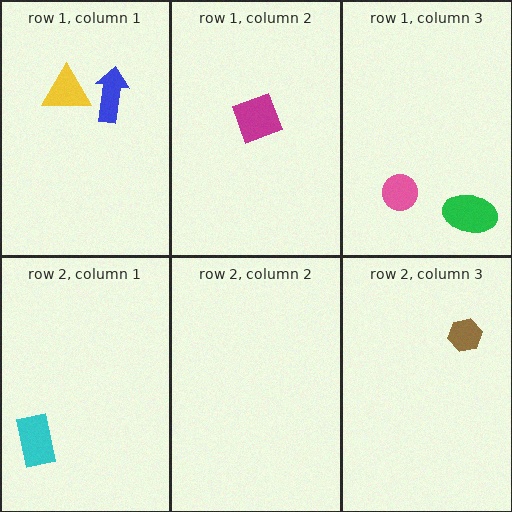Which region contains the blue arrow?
The row 1, column 1 region.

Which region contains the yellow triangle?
The row 1, column 1 region.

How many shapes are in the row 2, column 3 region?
1.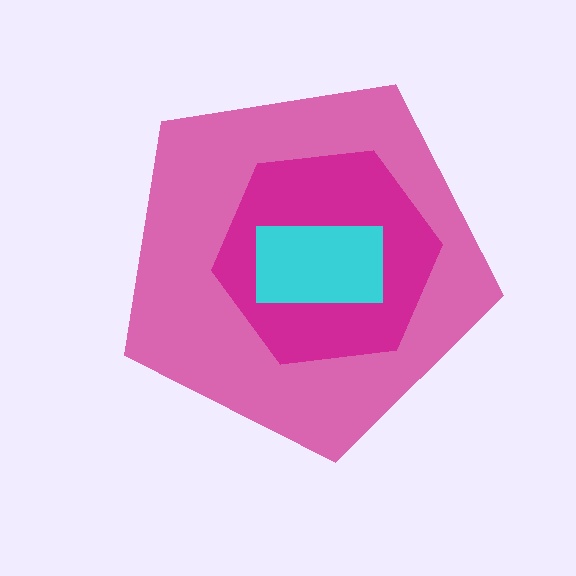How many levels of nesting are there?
3.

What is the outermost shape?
The pink pentagon.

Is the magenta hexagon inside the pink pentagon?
Yes.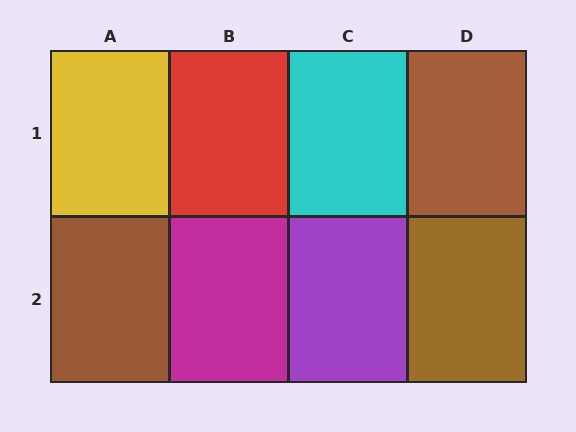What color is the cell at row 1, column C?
Cyan.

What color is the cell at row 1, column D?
Brown.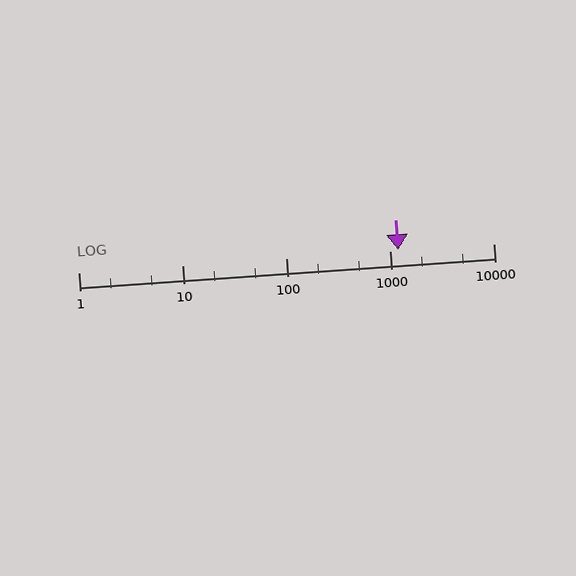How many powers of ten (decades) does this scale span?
The scale spans 4 decades, from 1 to 10000.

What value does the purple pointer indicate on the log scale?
The pointer indicates approximately 1200.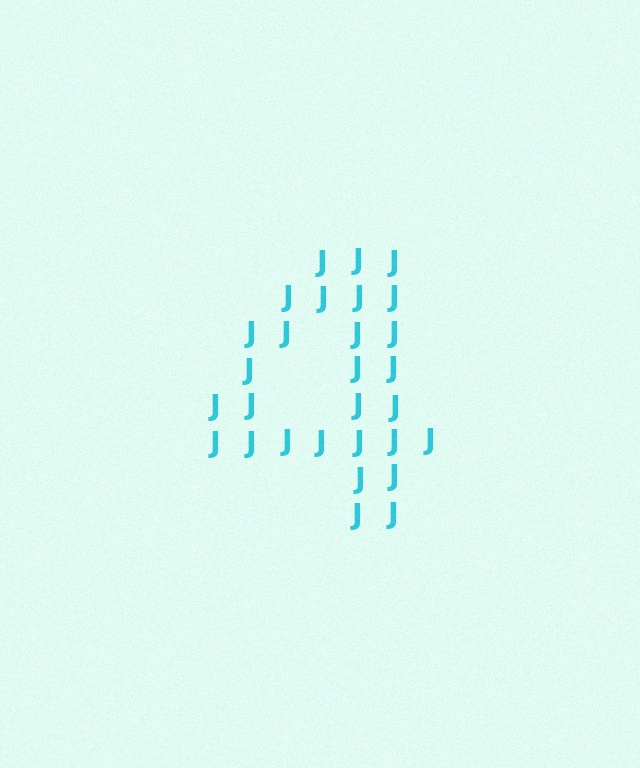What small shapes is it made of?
It is made of small letter J's.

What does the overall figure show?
The overall figure shows the digit 4.